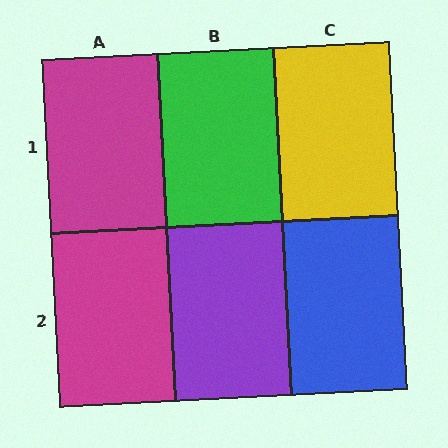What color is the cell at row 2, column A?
Magenta.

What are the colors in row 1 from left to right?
Magenta, green, yellow.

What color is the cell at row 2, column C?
Blue.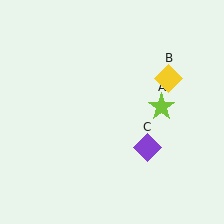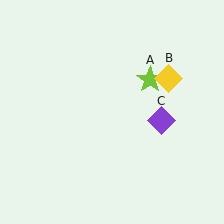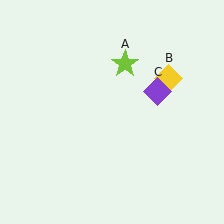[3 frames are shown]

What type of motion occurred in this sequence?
The lime star (object A), purple diamond (object C) rotated counterclockwise around the center of the scene.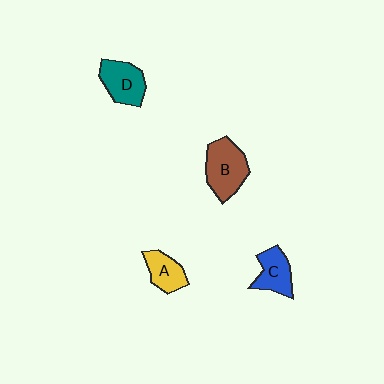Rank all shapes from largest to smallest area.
From largest to smallest: B (brown), D (teal), C (blue), A (yellow).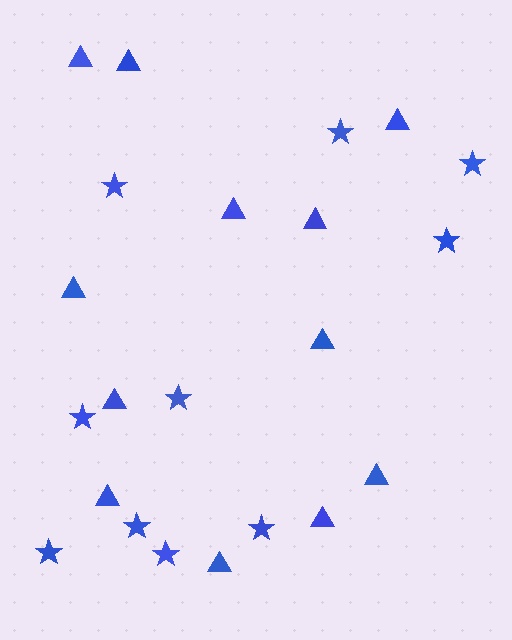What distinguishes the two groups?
There are 2 groups: one group of stars (10) and one group of triangles (12).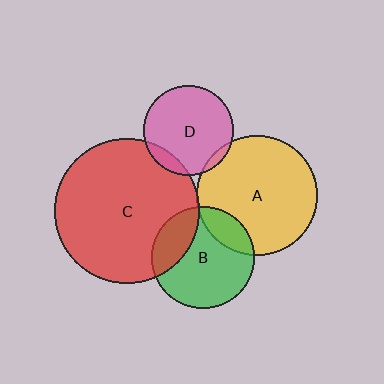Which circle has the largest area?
Circle C (red).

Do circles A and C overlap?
Yes.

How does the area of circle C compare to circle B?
Approximately 2.0 times.